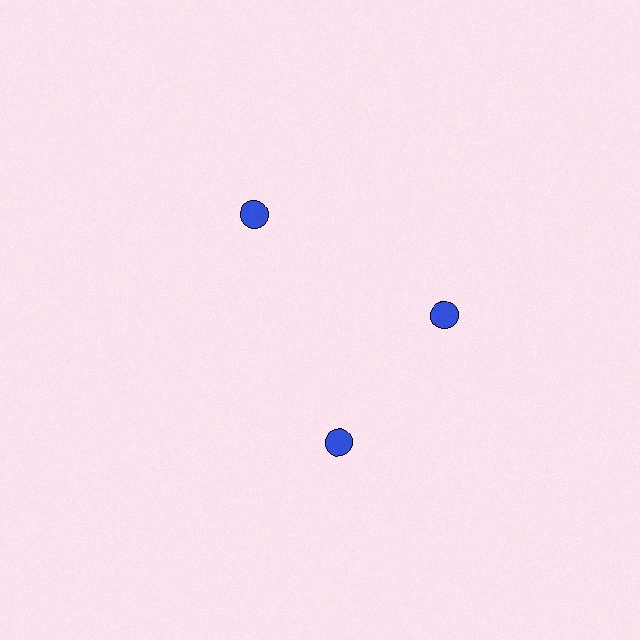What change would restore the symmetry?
The symmetry would be restored by rotating it back into even spacing with its neighbors so that all 3 circles sit at equal angles and equal distance from the center.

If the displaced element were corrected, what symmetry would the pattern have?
It would have 3-fold rotational symmetry — the pattern would map onto itself every 120 degrees.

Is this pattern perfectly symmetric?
No. The 3 blue circles are arranged in a ring, but one element near the 7 o'clock position is rotated out of alignment along the ring, breaking the 3-fold rotational symmetry.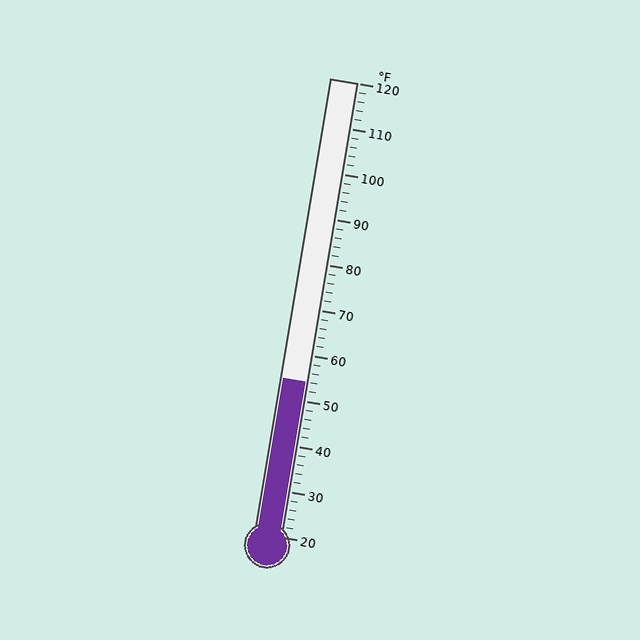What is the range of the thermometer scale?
The thermometer scale ranges from 20°F to 120°F.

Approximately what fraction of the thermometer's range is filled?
The thermometer is filled to approximately 35% of its range.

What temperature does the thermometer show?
The thermometer shows approximately 54°F.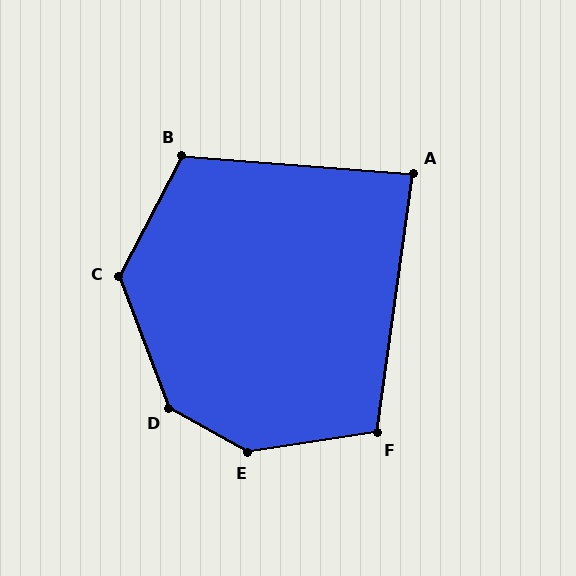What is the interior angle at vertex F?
Approximately 107 degrees (obtuse).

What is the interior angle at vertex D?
Approximately 140 degrees (obtuse).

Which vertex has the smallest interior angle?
A, at approximately 87 degrees.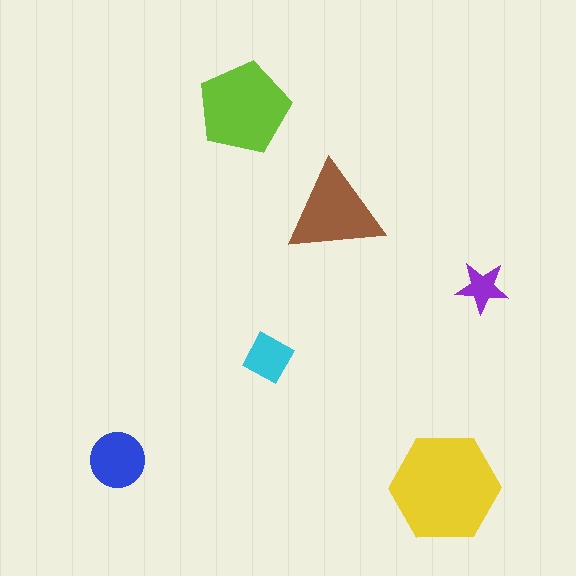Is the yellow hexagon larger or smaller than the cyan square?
Larger.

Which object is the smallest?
The purple star.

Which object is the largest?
The yellow hexagon.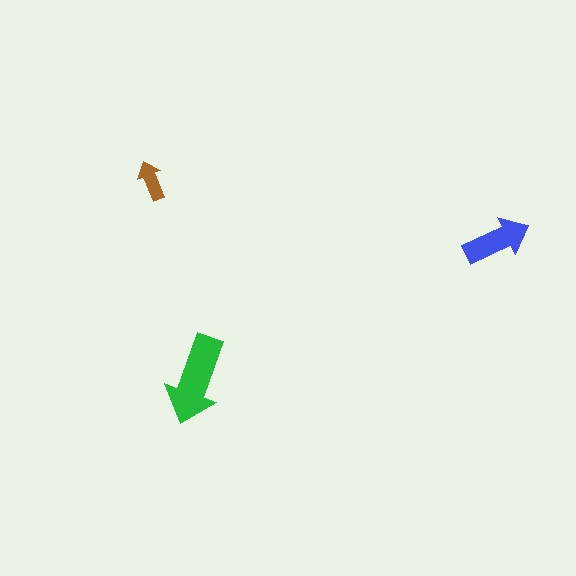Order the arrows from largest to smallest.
the green one, the blue one, the brown one.